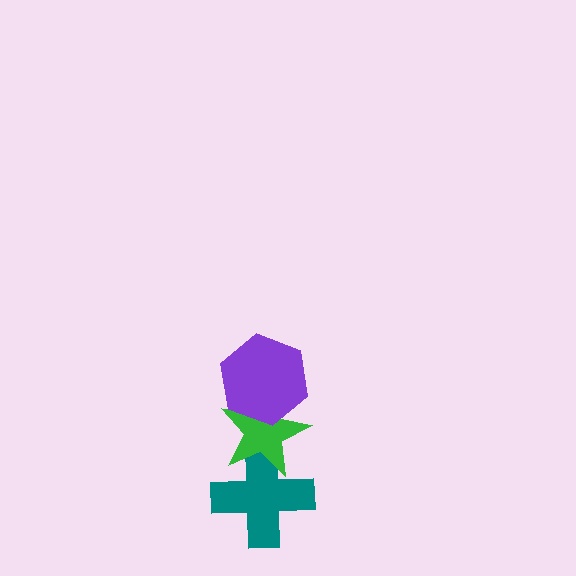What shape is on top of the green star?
The purple hexagon is on top of the green star.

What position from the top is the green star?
The green star is 2nd from the top.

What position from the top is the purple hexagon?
The purple hexagon is 1st from the top.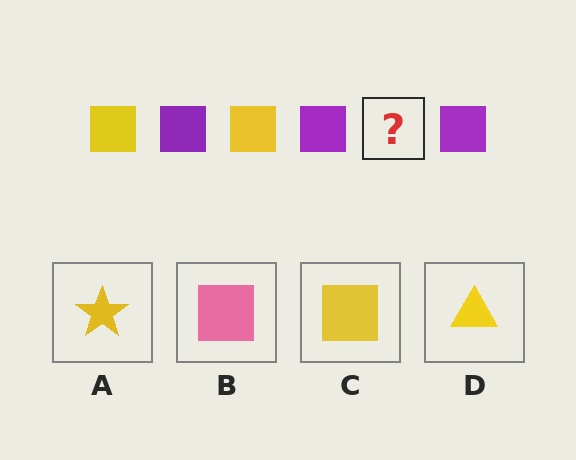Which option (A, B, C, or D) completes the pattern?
C.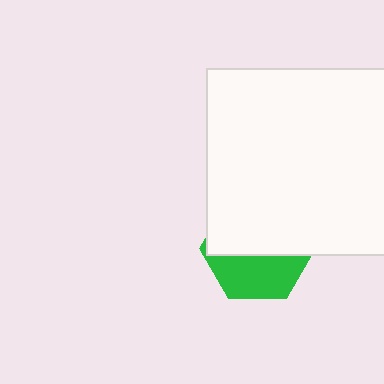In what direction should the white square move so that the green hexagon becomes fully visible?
The white square should move up. That is the shortest direction to clear the overlap and leave the green hexagon fully visible.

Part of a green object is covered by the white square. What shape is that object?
It is a hexagon.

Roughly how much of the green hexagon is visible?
A small part of it is visible (roughly 43%).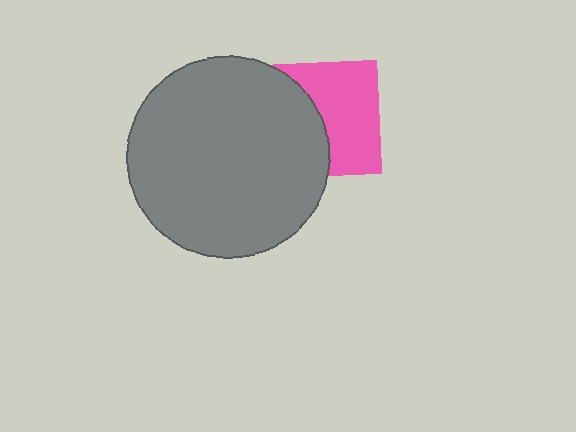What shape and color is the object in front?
The object in front is a gray circle.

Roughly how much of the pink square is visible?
About half of it is visible (roughly 56%).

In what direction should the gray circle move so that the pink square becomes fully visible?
The gray circle should move left. That is the shortest direction to clear the overlap and leave the pink square fully visible.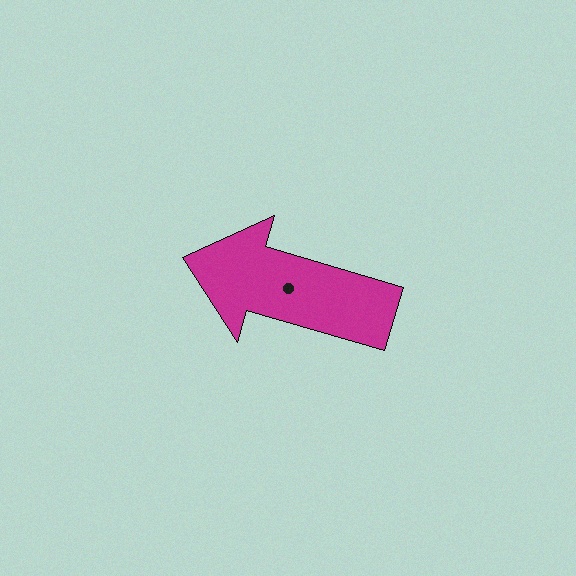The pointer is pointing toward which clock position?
Roughly 10 o'clock.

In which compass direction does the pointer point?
West.